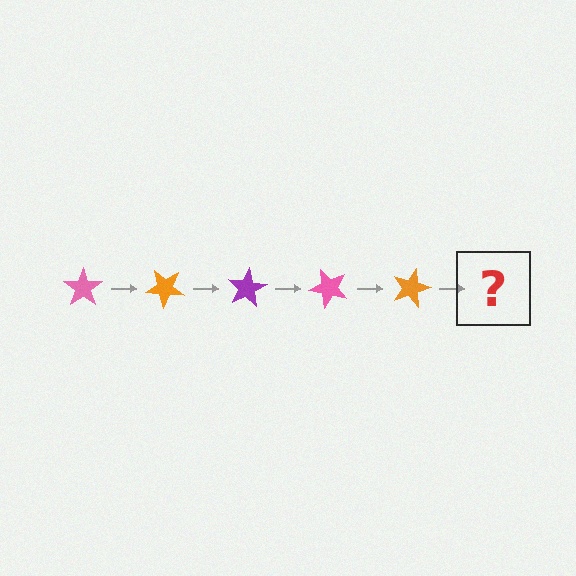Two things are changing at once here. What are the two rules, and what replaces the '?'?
The two rules are that it rotates 40 degrees each step and the color cycles through pink, orange, and purple. The '?' should be a purple star, rotated 200 degrees from the start.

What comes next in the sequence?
The next element should be a purple star, rotated 200 degrees from the start.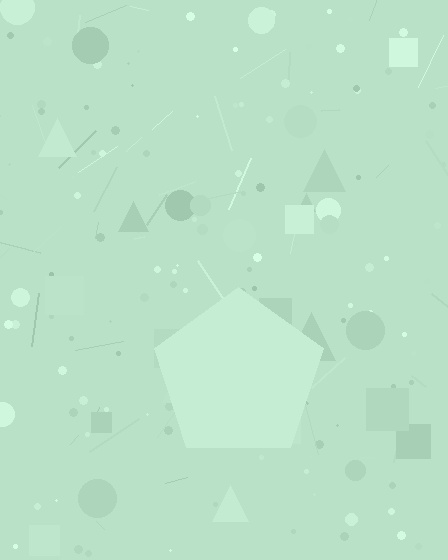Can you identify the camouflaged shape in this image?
The camouflaged shape is a pentagon.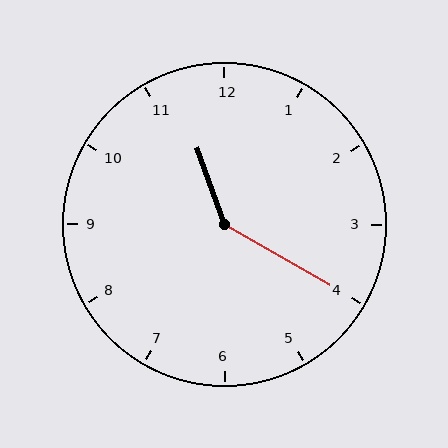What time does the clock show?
11:20.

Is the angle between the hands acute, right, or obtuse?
It is obtuse.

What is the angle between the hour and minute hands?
Approximately 140 degrees.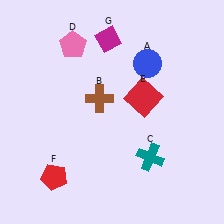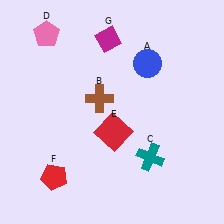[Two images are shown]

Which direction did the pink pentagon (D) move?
The pink pentagon (D) moved left.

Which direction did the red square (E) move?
The red square (E) moved down.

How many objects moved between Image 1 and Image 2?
2 objects moved between the two images.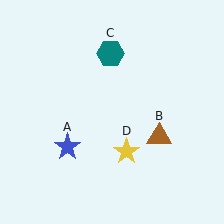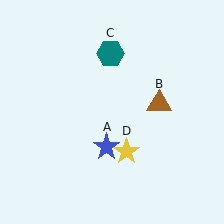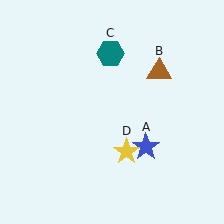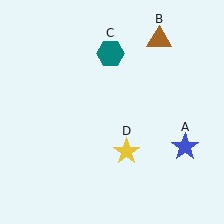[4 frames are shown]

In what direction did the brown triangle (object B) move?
The brown triangle (object B) moved up.